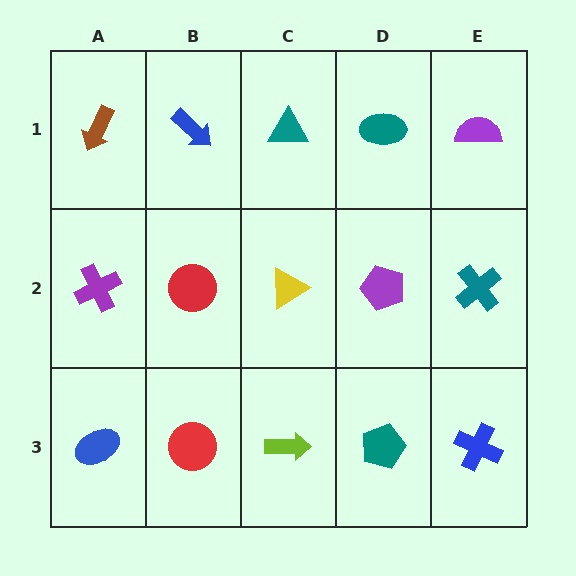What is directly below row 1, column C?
A yellow triangle.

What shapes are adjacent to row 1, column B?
A red circle (row 2, column B), a brown arrow (row 1, column A), a teal triangle (row 1, column C).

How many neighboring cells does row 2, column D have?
4.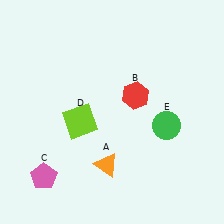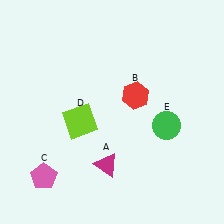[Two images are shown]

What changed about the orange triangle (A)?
In Image 1, A is orange. In Image 2, it changed to magenta.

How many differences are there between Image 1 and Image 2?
There is 1 difference between the two images.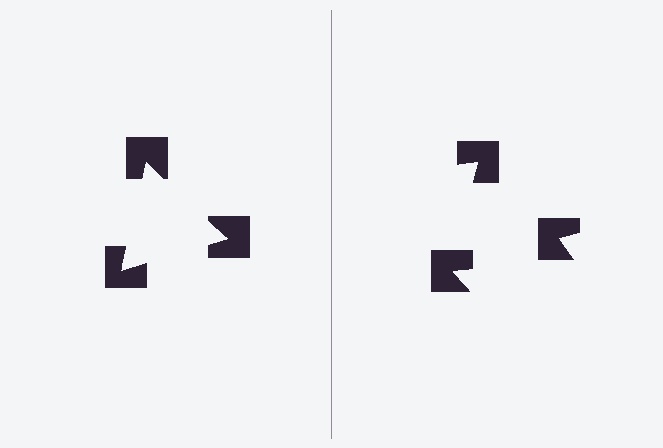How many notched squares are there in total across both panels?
6 — 3 on each side.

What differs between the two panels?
The notched squares are positioned identically on both sides; only the wedge orientations differ. On the left they align to a triangle; on the right they are misaligned.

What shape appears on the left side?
An illusory triangle.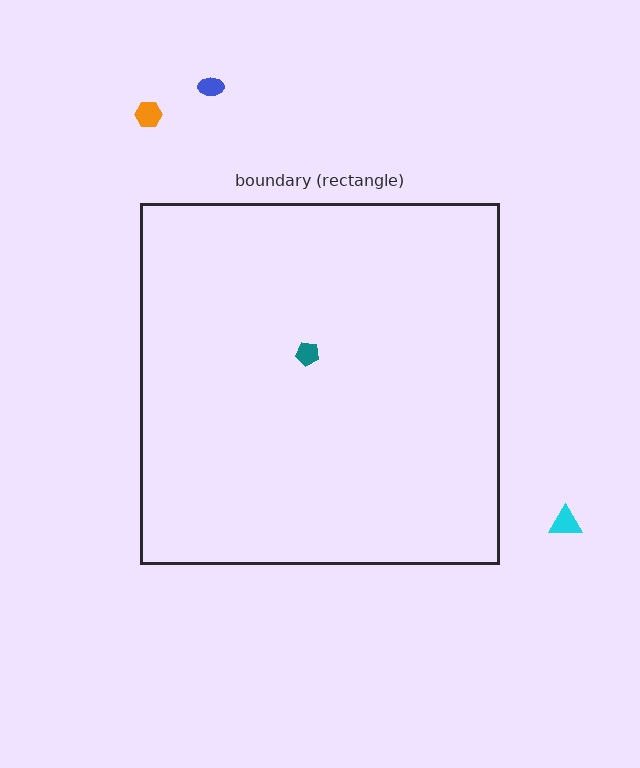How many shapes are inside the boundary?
1 inside, 3 outside.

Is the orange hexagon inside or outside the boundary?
Outside.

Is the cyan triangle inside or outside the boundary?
Outside.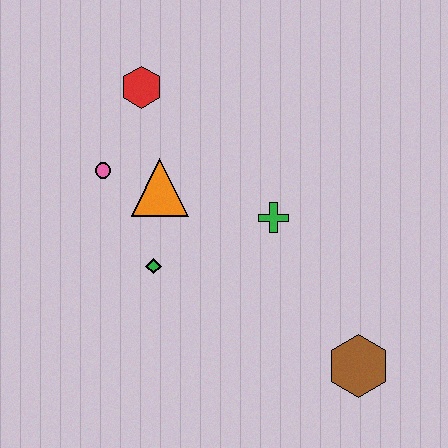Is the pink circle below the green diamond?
No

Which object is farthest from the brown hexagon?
The red hexagon is farthest from the brown hexagon.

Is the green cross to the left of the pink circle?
No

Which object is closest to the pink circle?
The orange triangle is closest to the pink circle.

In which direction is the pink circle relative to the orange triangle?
The pink circle is to the left of the orange triangle.